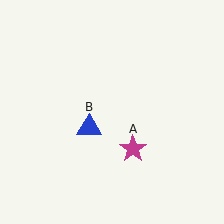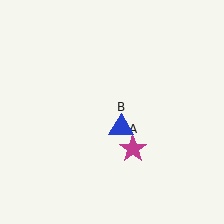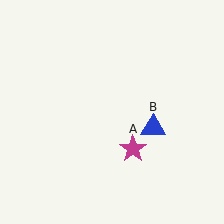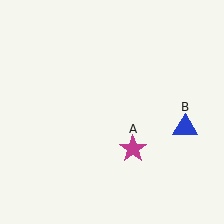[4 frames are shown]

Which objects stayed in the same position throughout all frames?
Magenta star (object A) remained stationary.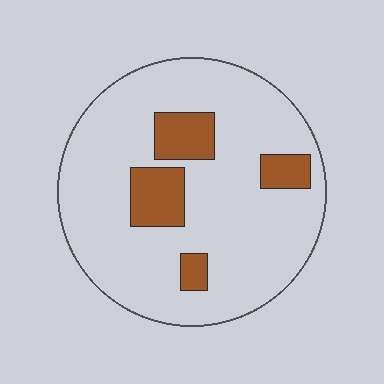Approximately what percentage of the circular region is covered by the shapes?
Approximately 15%.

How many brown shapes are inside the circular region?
4.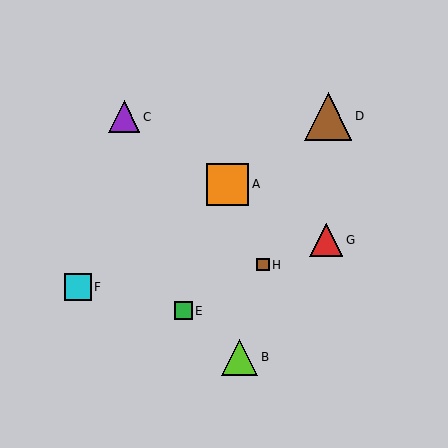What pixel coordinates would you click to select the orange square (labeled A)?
Click at (228, 184) to select the orange square A.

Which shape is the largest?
The brown triangle (labeled D) is the largest.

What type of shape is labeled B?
Shape B is a lime triangle.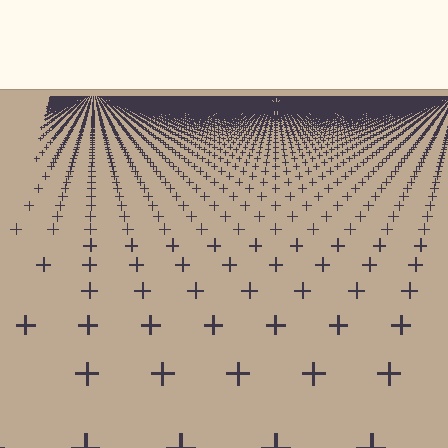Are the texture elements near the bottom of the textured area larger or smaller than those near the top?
Larger. Near the bottom, elements are closer to the viewer and appear at a bigger on-screen size.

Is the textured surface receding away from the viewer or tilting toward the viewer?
The surface is receding away from the viewer. Texture elements get smaller and denser toward the top.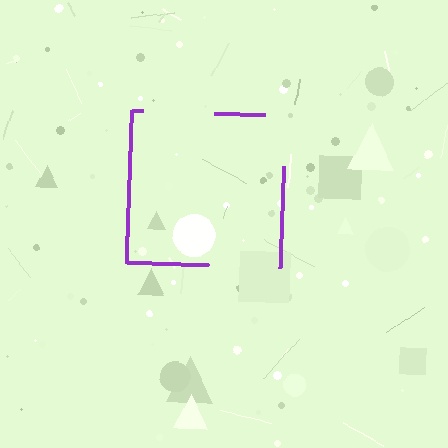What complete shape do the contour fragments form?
The contour fragments form a square.